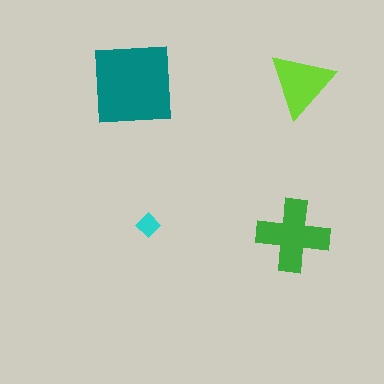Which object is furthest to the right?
The lime triangle is rightmost.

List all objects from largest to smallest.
The teal square, the green cross, the lime triangle, the cyan diamond.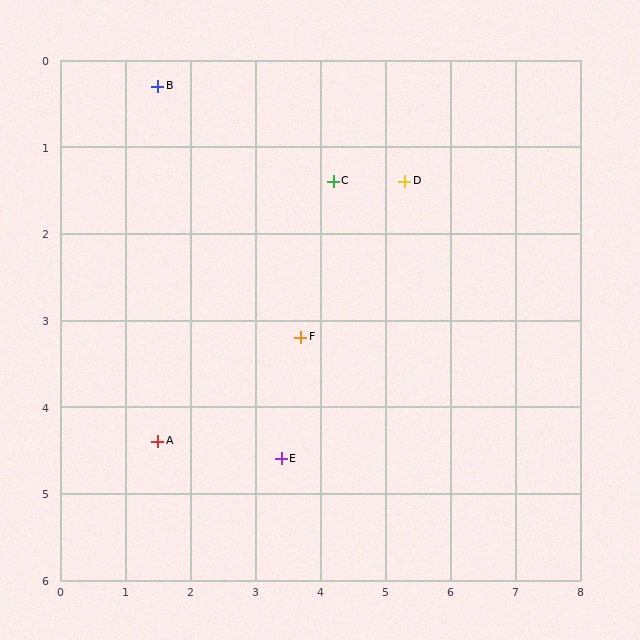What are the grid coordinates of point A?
Point A is at approximately (1.5, 4.4).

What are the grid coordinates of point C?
Point C is at approximately (4.2, 1.4).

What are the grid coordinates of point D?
Point D is at approximately (5.3, 1.4).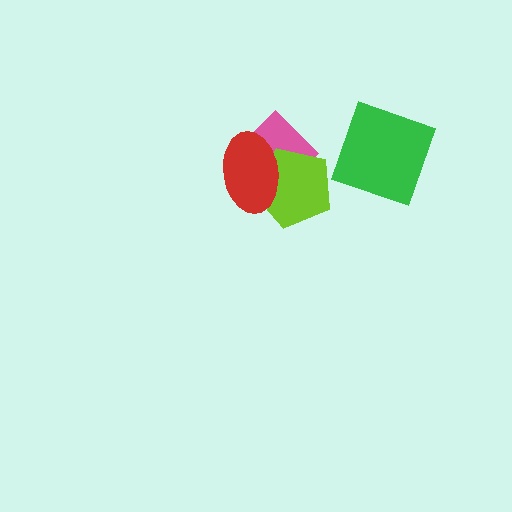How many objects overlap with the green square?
0 objects overlap with the green square.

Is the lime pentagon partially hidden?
Yes, it is partially covered by another shape.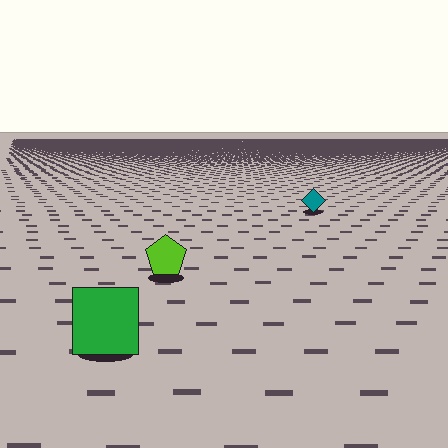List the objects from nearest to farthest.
From nearest to farthest: the green square, the lime pentagon, the teal diamond.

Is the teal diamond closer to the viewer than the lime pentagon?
No. The lime pentagon is closer — you can tell from the texture gradient: the ground texture is coarser near it.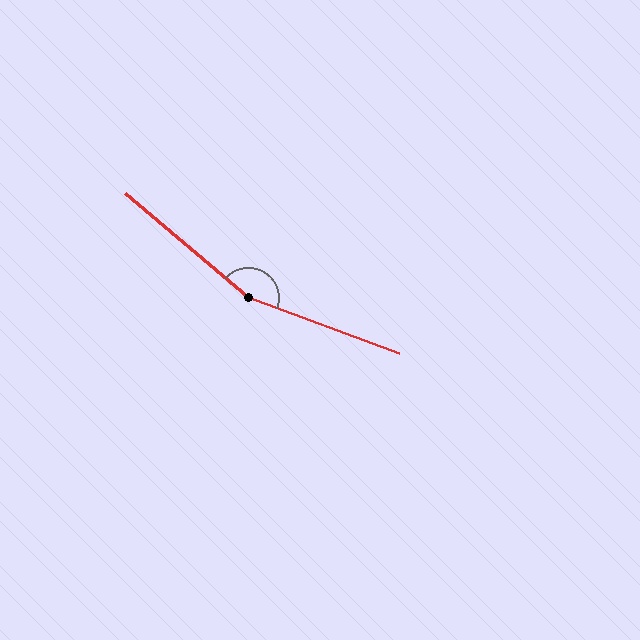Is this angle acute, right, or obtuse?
It is obtuse.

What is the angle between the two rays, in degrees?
Approximately 160 degrees.